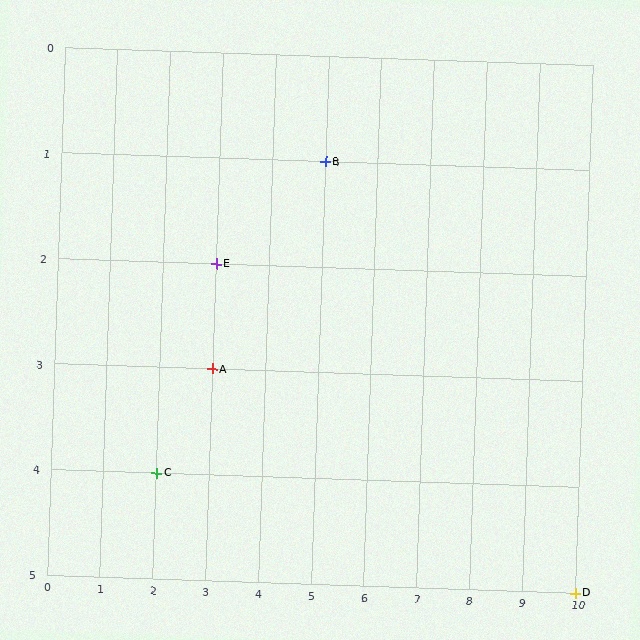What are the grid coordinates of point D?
Point D is at grid coordinates (10, 5).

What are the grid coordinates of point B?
Point B is at grid coordinates (5, 1).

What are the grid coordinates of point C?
Point C is at grid coordinates (2, 4).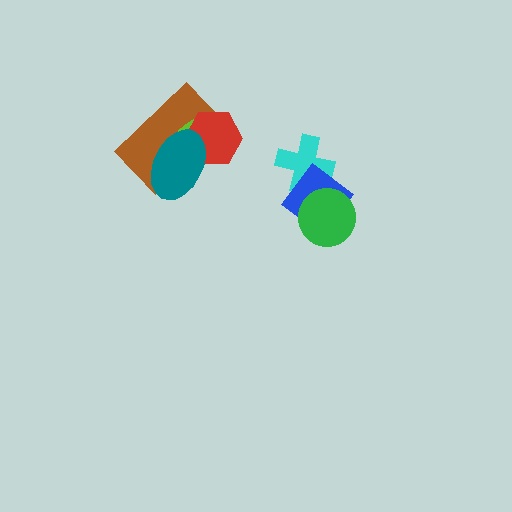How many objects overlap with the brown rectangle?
3 objects overlap with the brown rectangle.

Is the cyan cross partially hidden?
Yes, it is partially covered by another shape.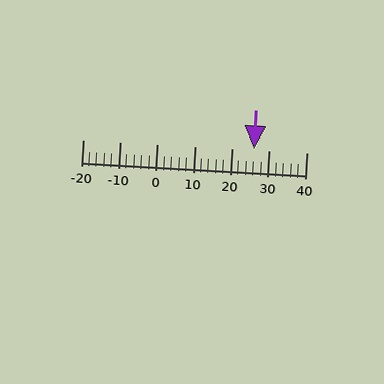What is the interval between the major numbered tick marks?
The major tick marks are spaced 10 units apart.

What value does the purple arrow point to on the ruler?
The purple arrow points to approximately 26.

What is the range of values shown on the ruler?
The ruler shows values from -20 to 40.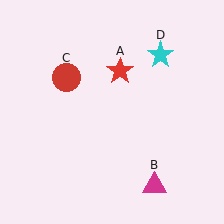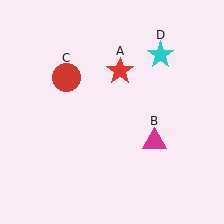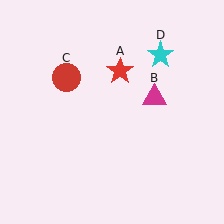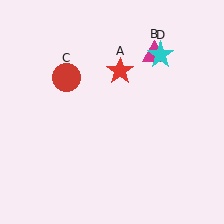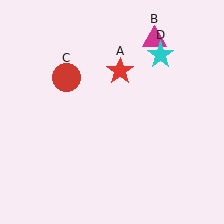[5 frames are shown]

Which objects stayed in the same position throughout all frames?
Red star (object A) and red circle (object C) and cyan star (object D) remained stationary.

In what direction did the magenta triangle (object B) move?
The magenta triangle (object B) moved up.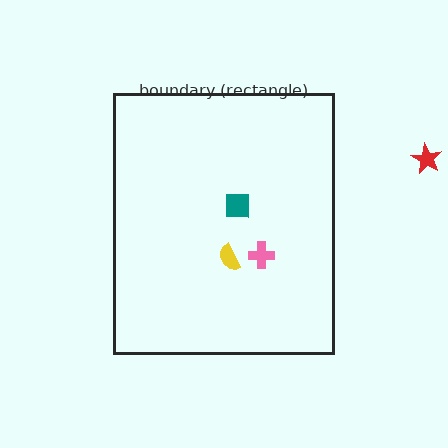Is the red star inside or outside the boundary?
Outside.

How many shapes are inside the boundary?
3 inside, 1 outside.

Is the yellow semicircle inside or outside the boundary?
Inside.